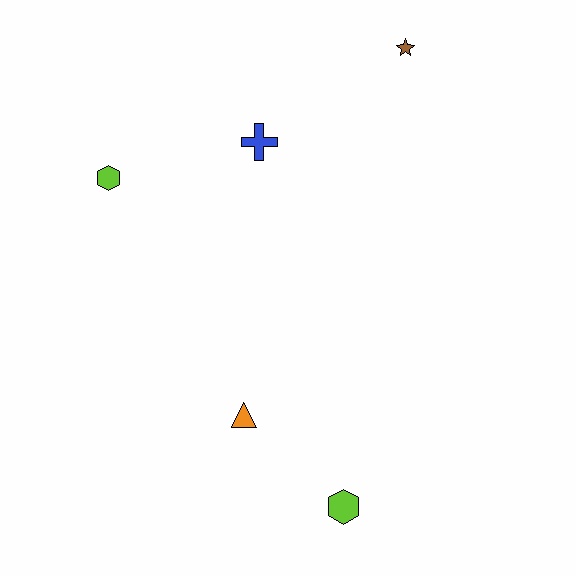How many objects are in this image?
There are 5 objects.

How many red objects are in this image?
There are no red objects.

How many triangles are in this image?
There is 1 triangle.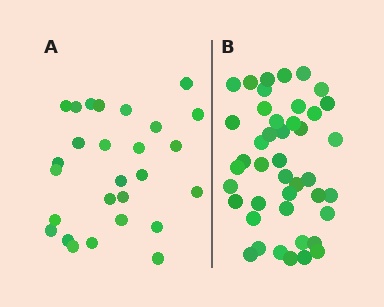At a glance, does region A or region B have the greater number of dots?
Region B (the right region) has more dots.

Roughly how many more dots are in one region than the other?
Region B has approximately 15 more dots than region A.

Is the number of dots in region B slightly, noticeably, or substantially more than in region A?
Region B has substantially more. The ratio is roughly 1.6 to 1.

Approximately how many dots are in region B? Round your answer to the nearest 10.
About 40 dots. (The exact count is 43, which rounds to 40.)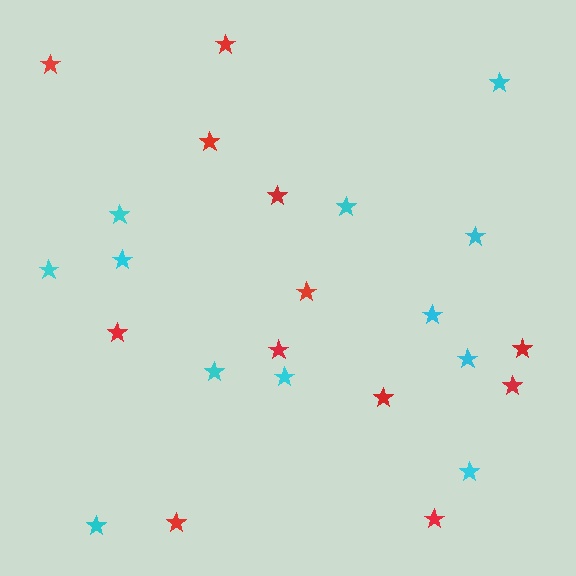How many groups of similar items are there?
There are 2 groups: one group of cyan stars (12) and one group of red stars (12).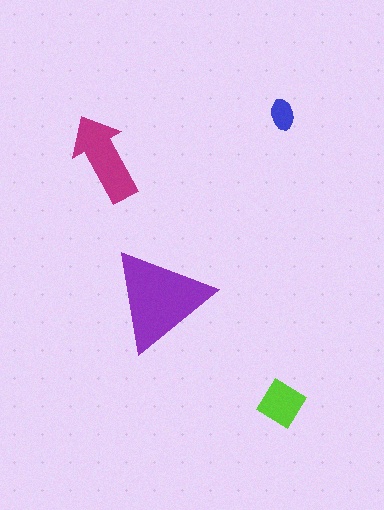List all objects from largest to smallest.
The purple triangle, the magenta arrow, the lime diamond, the blue ellipse.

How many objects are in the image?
There are 4 objects in the image.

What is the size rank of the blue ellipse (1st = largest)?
4th.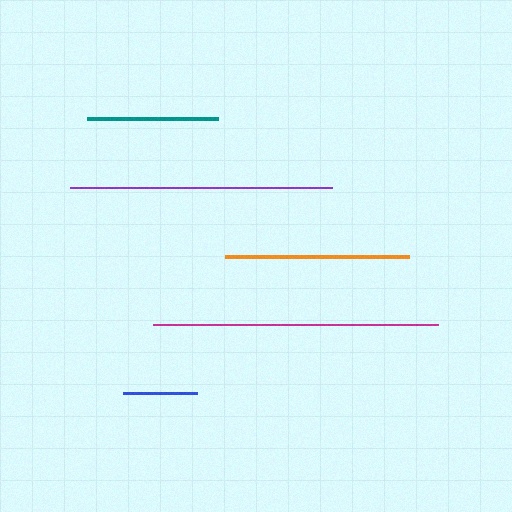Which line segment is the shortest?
The blue line is the shortest at approximately 75 pixels.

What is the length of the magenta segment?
The magenta segment is approximately 285 pixels long.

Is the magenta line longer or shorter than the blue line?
The magenta line is longer than the blue line.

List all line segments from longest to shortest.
From longest to shortest: magenta, purple, orange, teal, blue.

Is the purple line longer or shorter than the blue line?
The purple line is longer than the blue line.